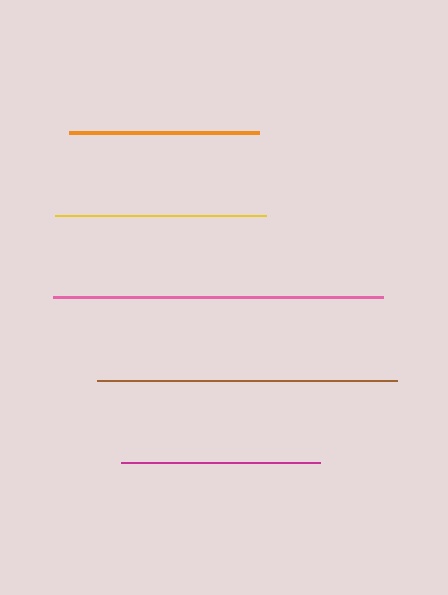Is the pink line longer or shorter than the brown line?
The pink line is longer than the brown line.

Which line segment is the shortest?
The orange line is the shortest at approximately 190 pixels.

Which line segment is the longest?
The pink line is the longest at approximately 330 pixels.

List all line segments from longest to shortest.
From longest to shortest: pink, brown, yellow, magenta, orange.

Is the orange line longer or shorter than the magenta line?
The magenta line is longer than the orange line.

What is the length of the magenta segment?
The magenta segment is approximately 199 pixels long.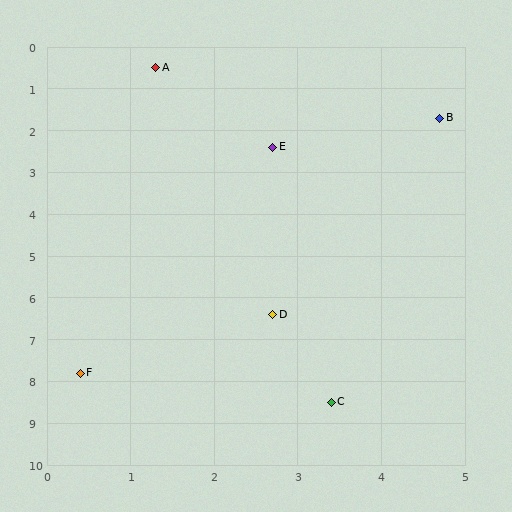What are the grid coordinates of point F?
Point F is at approximately (0.4, 7.8).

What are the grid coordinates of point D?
Point D is at approximately (2.7, 6.4).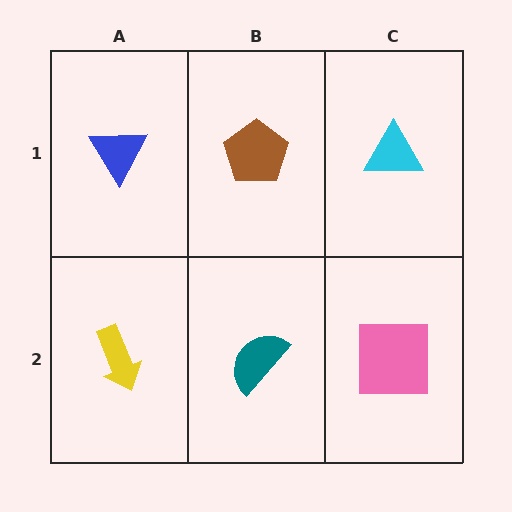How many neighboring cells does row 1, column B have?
3.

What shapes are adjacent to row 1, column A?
A yellow arrow (row 2, column A), a brown pentagon (row 1, column B).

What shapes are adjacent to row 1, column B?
A teal semicircle (row 2, column B), a blue triangle (row 1, column A), a cyan triangle (row 1, column C).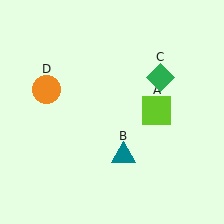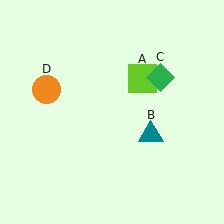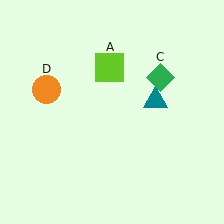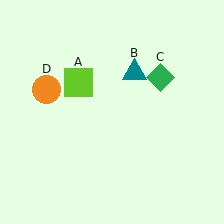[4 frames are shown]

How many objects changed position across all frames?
2 objects changed position: lime square (object A), teal triangle (object B).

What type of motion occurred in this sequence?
The lime square (object A), teal triangle (object B) rotated counterclockwise around the center of the scene.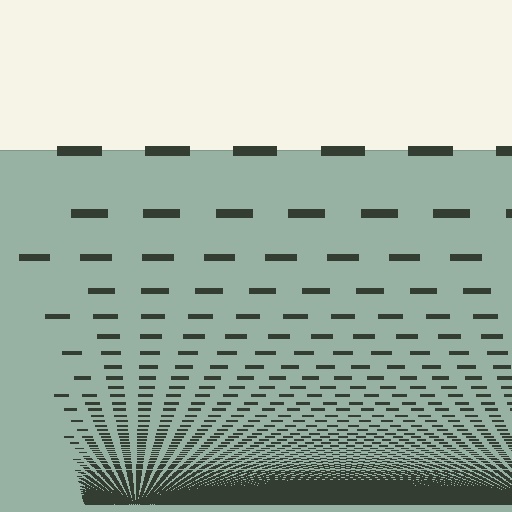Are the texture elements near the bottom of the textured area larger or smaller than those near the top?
Smaller. The gradient is inverted — elements near the bottom are smaller and denser.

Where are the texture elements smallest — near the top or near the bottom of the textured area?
Near the bottom.